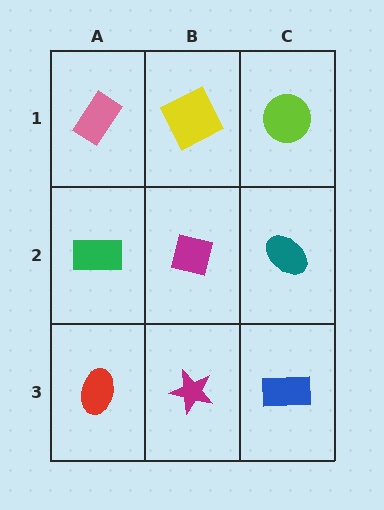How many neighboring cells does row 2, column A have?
3.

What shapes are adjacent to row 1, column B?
A magenta square (row 2, column B), a pink rectangle (row 1, column A), a lime circle (row 1, column C).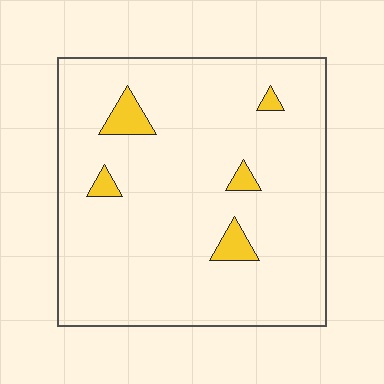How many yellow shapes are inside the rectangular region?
5.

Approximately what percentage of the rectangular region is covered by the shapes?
Approximately 5%.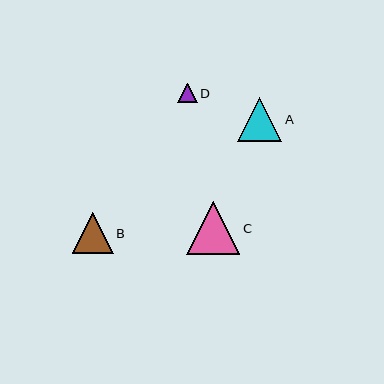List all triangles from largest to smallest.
From largest to smallest: C, A, B, D.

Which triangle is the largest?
Triangle C is the largest with a size of approximately 53 pixels.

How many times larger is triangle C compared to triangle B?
Triangle C is approximately 1.3 times the size of triangle B.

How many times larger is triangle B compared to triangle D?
Triangle B is approximately 2.1 times the size of triangle D.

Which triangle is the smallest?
Triangle D is the smallest with a size of approximately 19 pixels.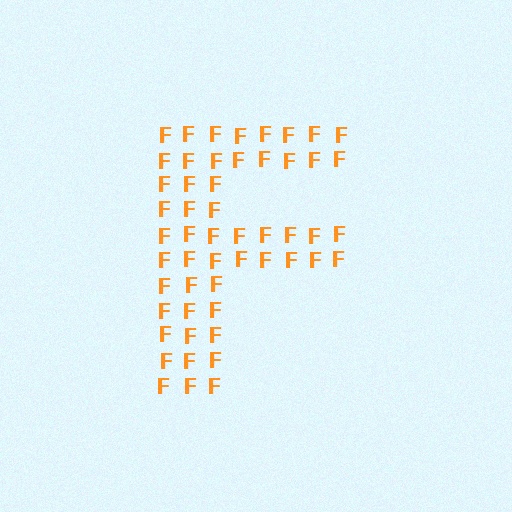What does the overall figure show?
The overall figure shows the letter F.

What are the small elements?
The small elements are letter F's.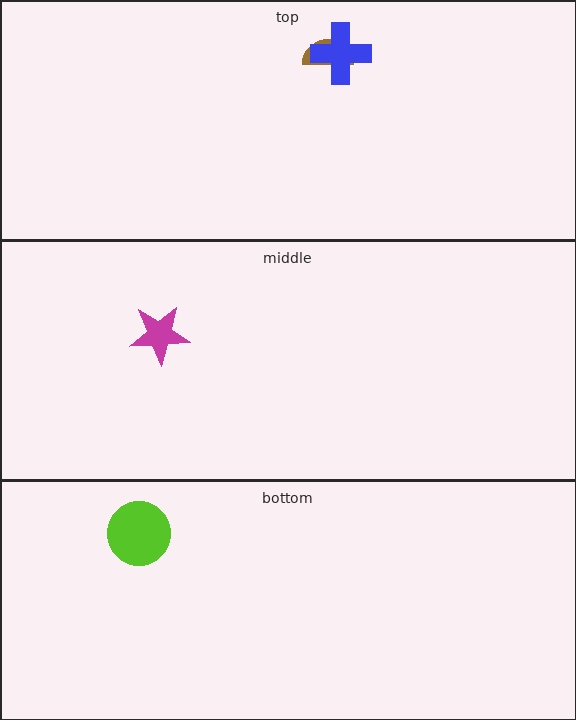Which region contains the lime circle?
The bottom region.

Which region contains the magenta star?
The middle region.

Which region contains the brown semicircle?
The top region.